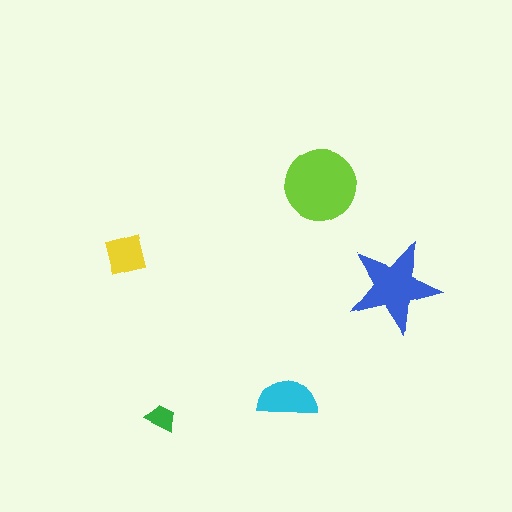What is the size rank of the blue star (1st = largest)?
2nd.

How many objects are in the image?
There are 5 objects in the image.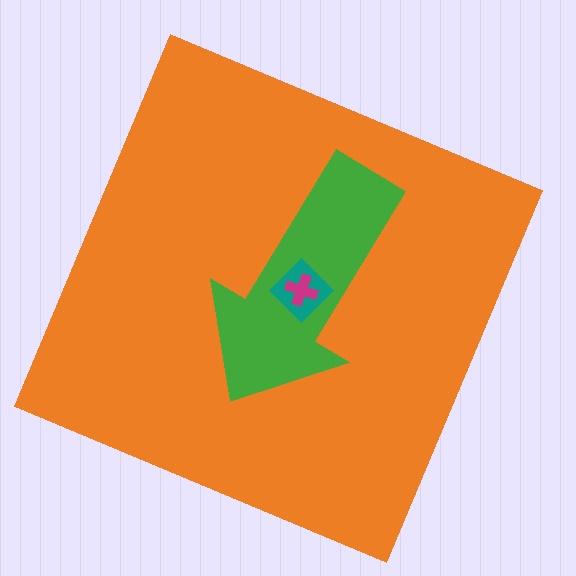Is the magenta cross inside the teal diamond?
Yes.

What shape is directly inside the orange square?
The green arrow.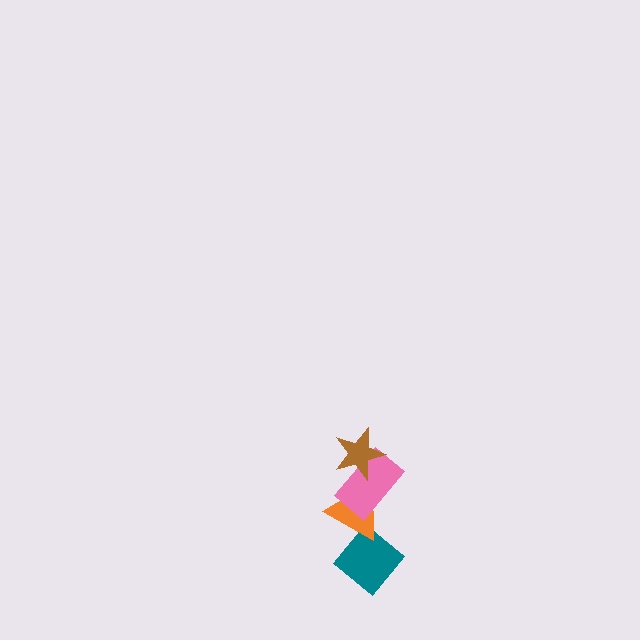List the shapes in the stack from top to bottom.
From top to bottom: the brown star, the pink rectangle, the orange triangle, the teal diamond.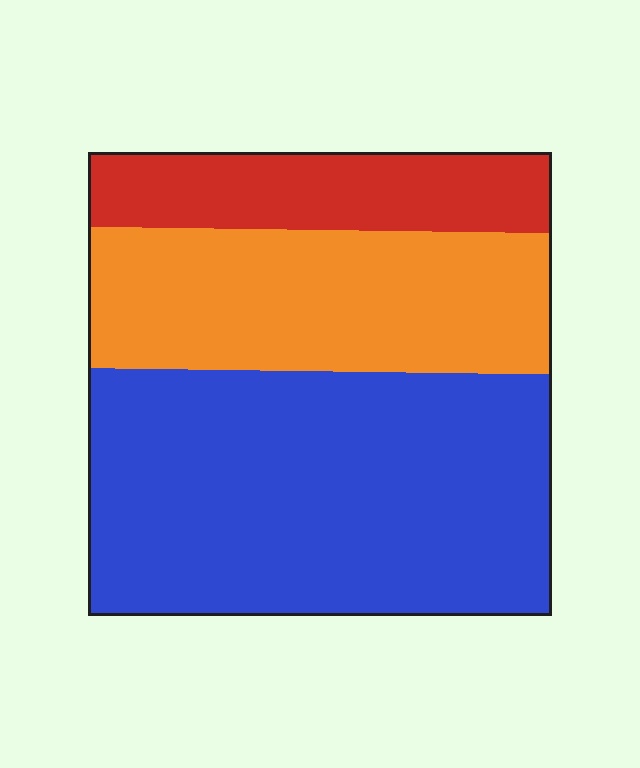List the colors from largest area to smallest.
From largest to smallest: blue, orange, red.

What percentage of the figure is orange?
Orange covers 30% of the figure.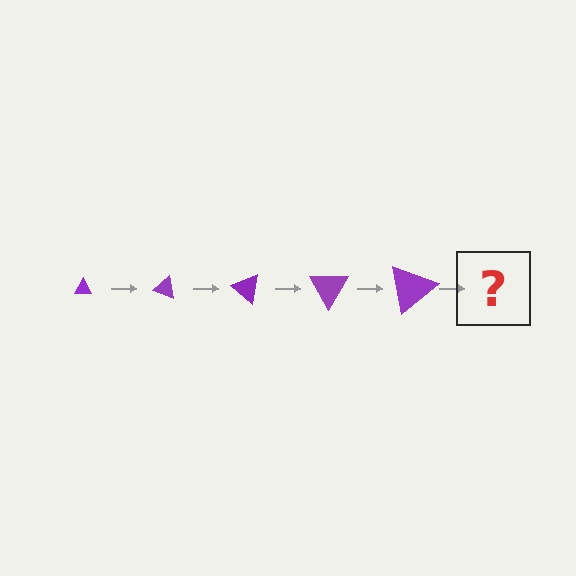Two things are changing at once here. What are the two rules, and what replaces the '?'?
The two rules are that the triangle grows larger each step and it rotates 20 degrees each step. The '?' should be a triangle, larger than the previous one and rotated 100 degrees from the start.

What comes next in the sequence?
The next element should be a triangle, larger than the previous one and rotated 100 degrees from the start.